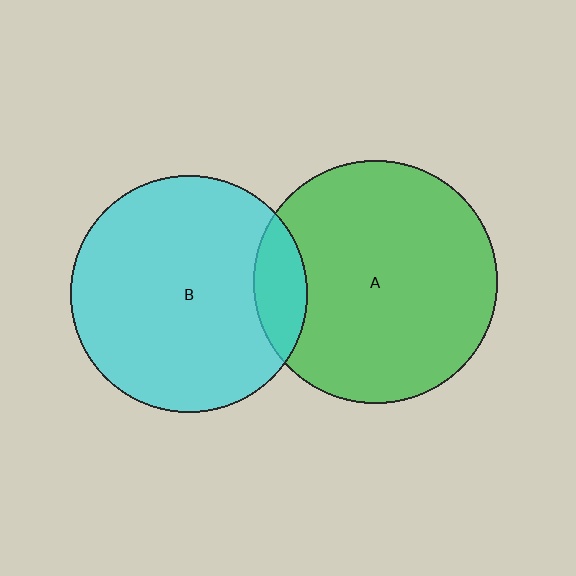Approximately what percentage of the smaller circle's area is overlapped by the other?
Approximately 15%.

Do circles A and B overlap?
Yes.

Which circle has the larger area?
Circle A (green).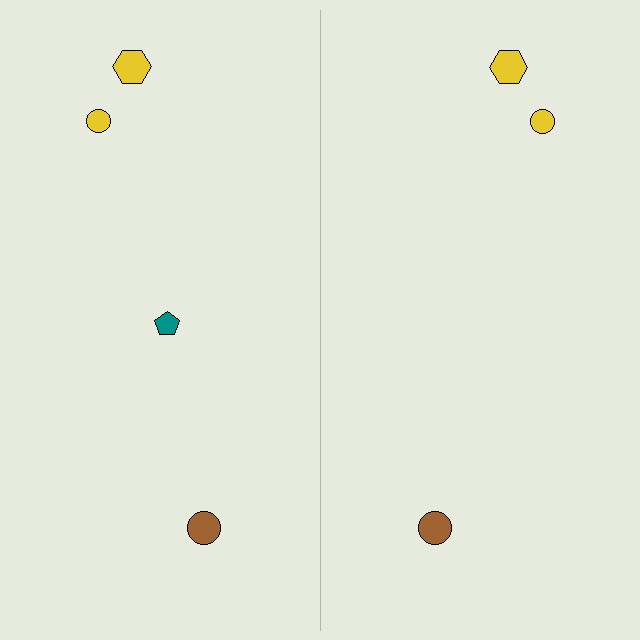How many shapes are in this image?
There are 7 shapes in this image.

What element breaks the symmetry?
A teal pentagon is missing from the right side.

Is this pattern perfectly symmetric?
No, the pattern is not perfectly symmetric. A teal pentagon is missing from the right side.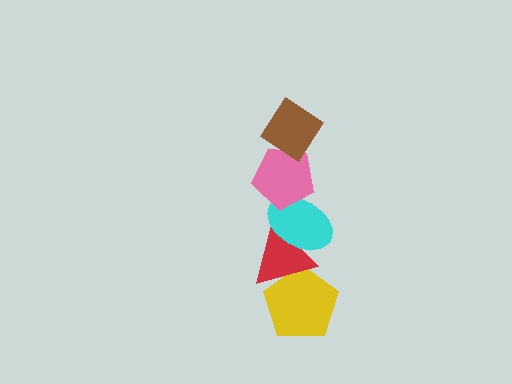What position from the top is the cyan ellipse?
The cyan ellipse is 3rd from the top.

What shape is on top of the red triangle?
The cyan ellipse is on top of the red triangle.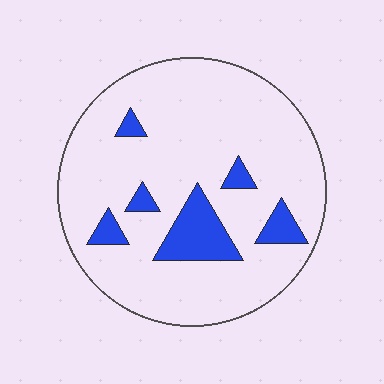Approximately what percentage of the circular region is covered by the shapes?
Approximately 15%.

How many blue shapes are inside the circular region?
6.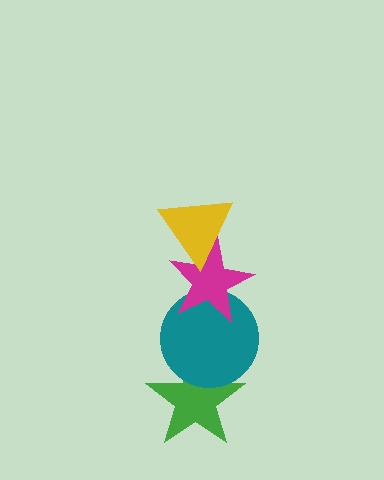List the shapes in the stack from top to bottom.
From top to bottom: the yellow triangle, the magenta star, the teal circle, the green star.